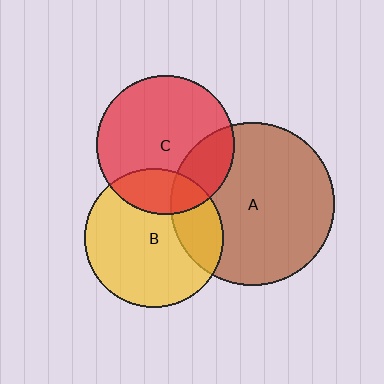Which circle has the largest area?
Circle A (brown).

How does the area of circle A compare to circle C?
Approximately 1.4 times.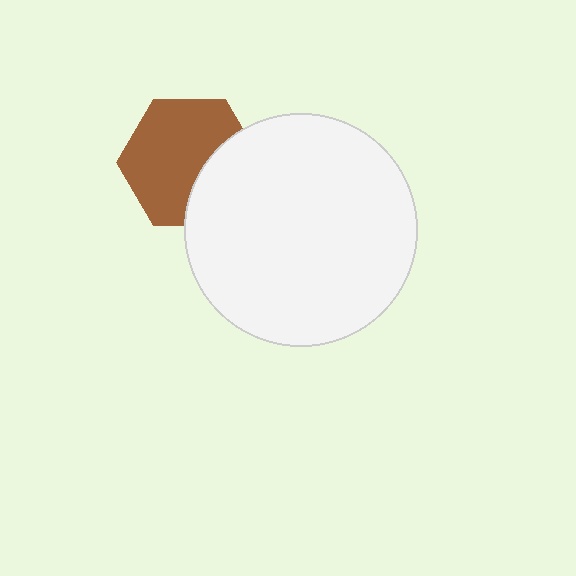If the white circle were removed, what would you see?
You would see the complete brown hexagon.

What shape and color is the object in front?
The object in front is a white circle.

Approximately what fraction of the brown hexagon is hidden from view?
Roughly 32% of the brown hexagon is hidden behind the white circle.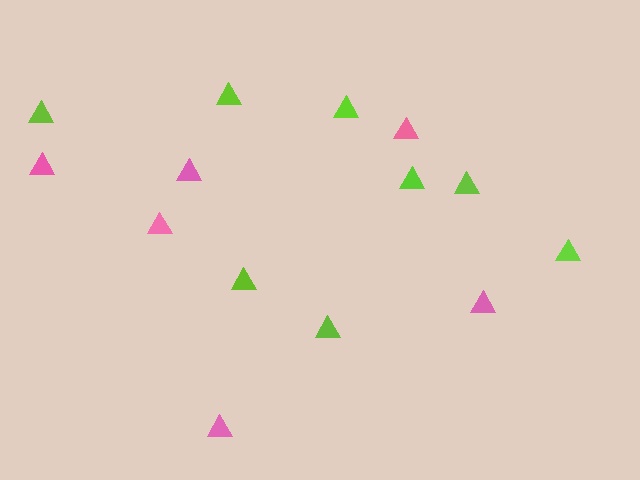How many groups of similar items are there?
There are 2 groups: one group of lime triangles (8) and one group of pink triangles (6).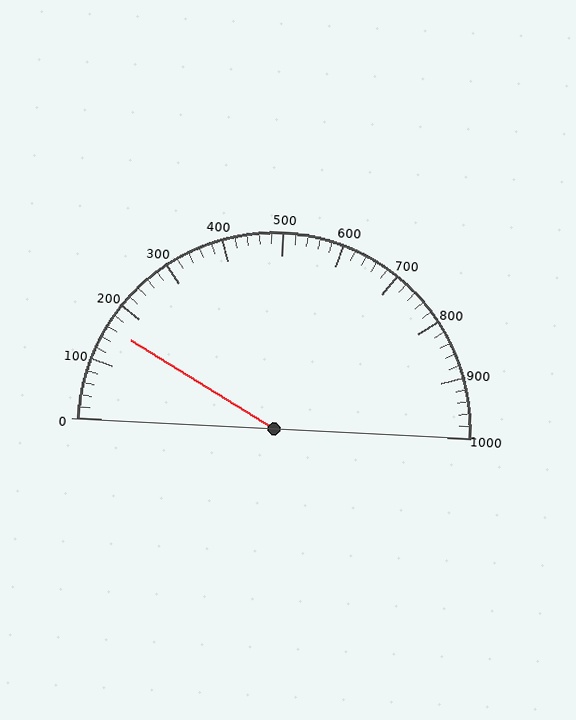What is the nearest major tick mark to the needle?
The nearest major tick mark is 200.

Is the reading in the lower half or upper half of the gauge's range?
The reading is in the lower half of the range (0 to 1000).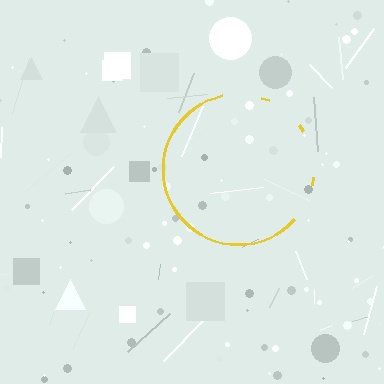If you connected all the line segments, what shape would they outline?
They would outline a circle.